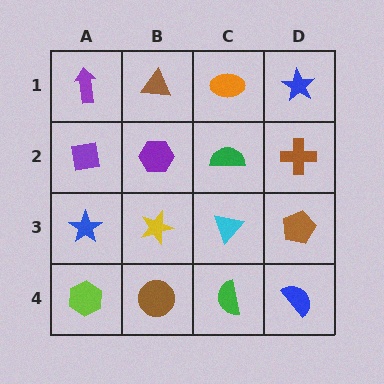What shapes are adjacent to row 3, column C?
A green semicircle (row 2, column C), a green semicircle (row 4, column C), a yellow star (row 3, column B), a brown pentagon (row 3, column D).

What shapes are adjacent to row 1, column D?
A brown cross (row 2, column D), an orange ellipse (row 1, column C).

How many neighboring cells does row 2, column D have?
3.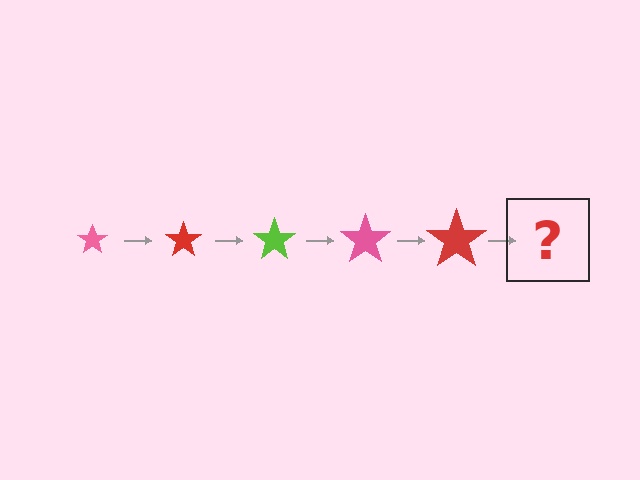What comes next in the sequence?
The next element should be a lime star, larger than the previous one.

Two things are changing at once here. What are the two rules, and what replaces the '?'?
The two rules are that the star grows larger each step and the color cycles through pink, red, and lime. The '?' should be a lime star, larger than the previous one.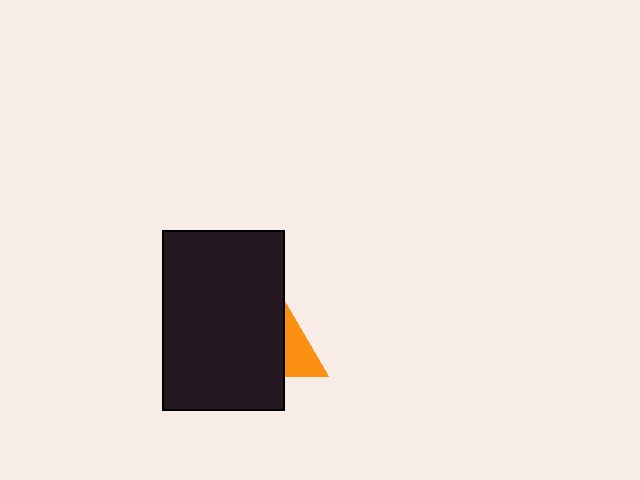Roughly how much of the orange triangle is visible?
A small part of it is visible (roughly 33%).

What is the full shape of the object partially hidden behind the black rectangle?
The partially hidden object is an orange triangle.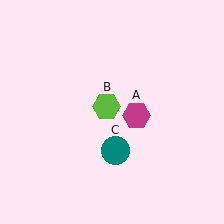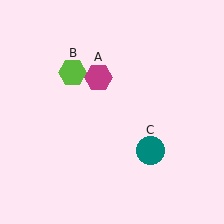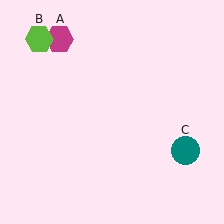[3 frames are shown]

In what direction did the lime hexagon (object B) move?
The lime hexagon (object B) moved up and to the left.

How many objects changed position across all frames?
3 objects changed position: magenta hexagon (object A), lime hexagon (object B), teal circle (object C).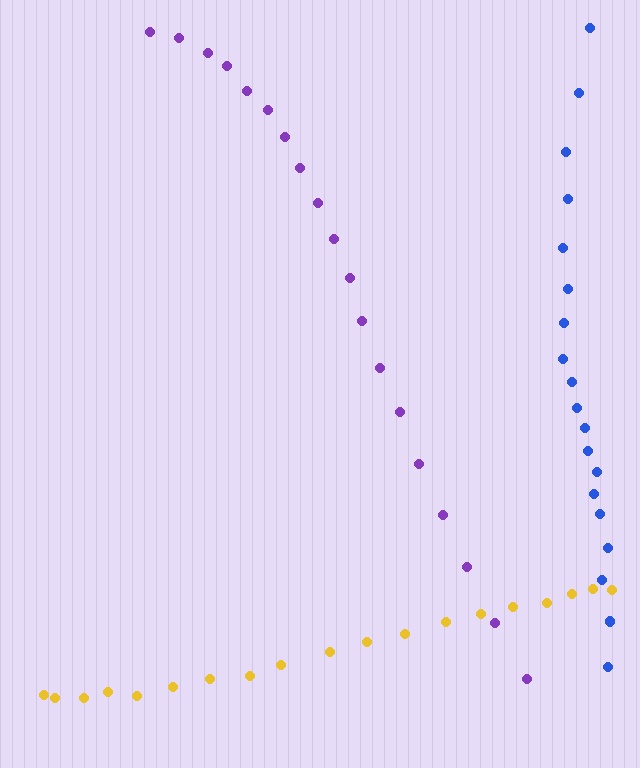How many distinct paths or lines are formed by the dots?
There are 3 distinct paths.